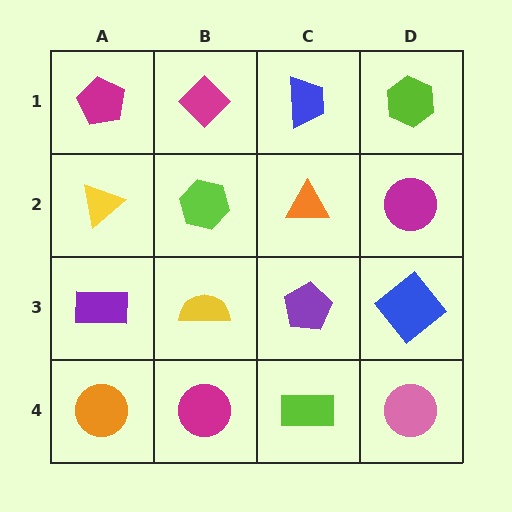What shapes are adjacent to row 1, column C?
An orange triangle (row 2, column C), a magenta diamond (row 1, column B), a lime hexagon (row 1, column D).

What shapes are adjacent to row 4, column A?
A purple rectangle (row 3, column A), a magenta circle (row 4, column B).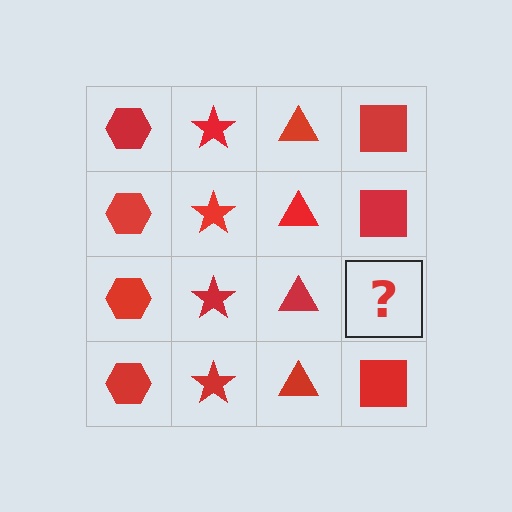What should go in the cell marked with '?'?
The missing cell should contain a red square.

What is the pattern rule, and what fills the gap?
The rule is that each column has a consistent shape. The gap should be filled with a red square.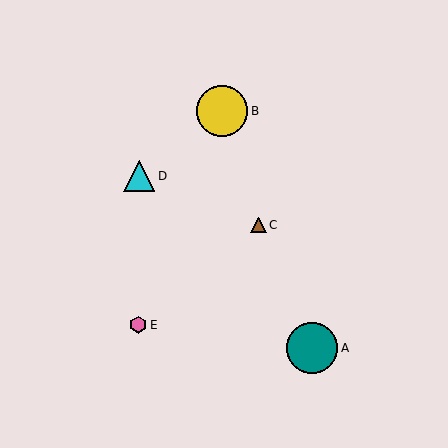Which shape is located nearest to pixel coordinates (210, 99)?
The yellow circle (labeled B) at (222, 111) is nearest to that location.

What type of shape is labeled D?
Shape D is a cyan triangle.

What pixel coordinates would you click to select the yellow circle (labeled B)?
Click at (222, 111) to select the yellow circle B.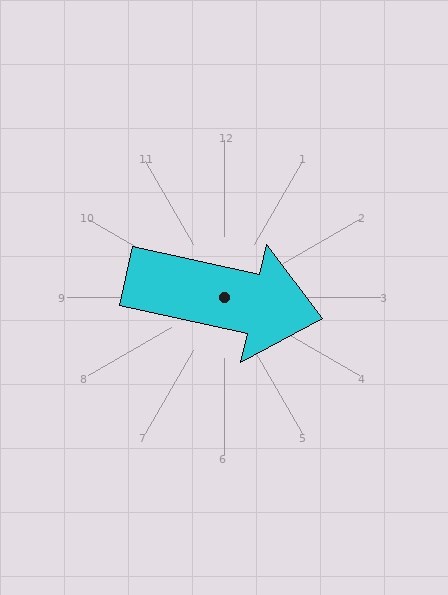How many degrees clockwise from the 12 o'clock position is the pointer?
Approximately 102 degrees.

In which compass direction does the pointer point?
East.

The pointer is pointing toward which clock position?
Roughly 3 o'clock.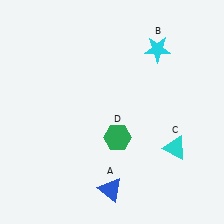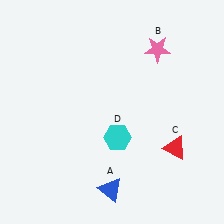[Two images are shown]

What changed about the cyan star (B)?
In Image 1, B is cyan. In Image 2, it changed to pink.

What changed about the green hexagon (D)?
In Image 1, D is green. In Image 2, it changed to cyan.